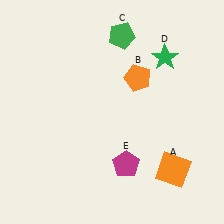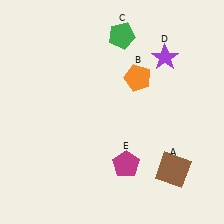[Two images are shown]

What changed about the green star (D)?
In Image 1, D is green. In Image 2, it changed to purple.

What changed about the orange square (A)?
In Image 1, A is orange. In Image 2, it changed to brown.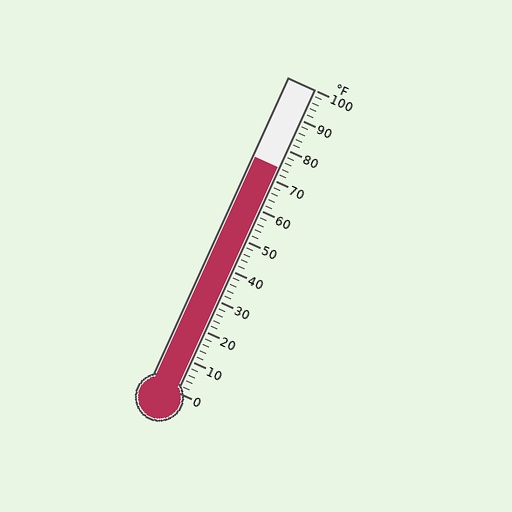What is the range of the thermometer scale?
The thermometer scale ranges from 0°F to 100°F.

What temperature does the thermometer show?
The thermometer shows approximately 74°F.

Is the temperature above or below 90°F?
The temperature is below 90°F.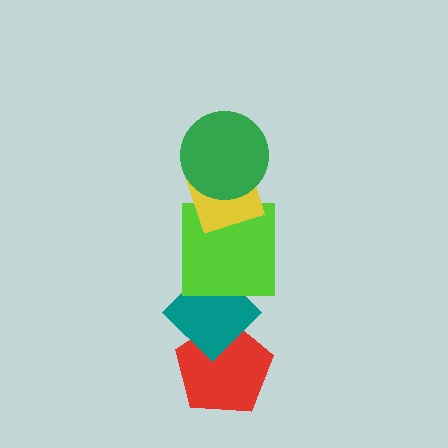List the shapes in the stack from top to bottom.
From top to bottom: the green circle, the yellow diamond, the lime square, the teal diamond, the red pentagon.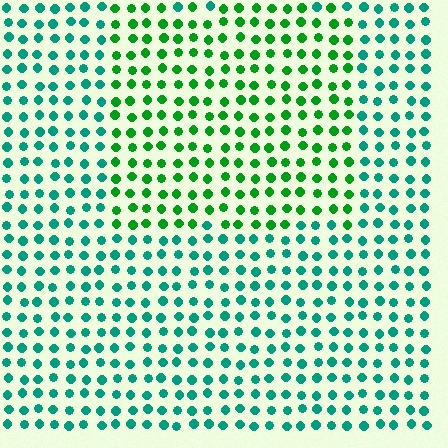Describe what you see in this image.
The image is filled with small teal elements in a uniform arrangement. A rectangle-shaped region is visible where the elements are tinted to a slightly different hue, forming a subtle color boundary.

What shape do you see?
I see a rectangle.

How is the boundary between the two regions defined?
The boundary is defined purely by a slight shift in hue (about 39 degrees). Spacing, size, and orientation are identical on both sides.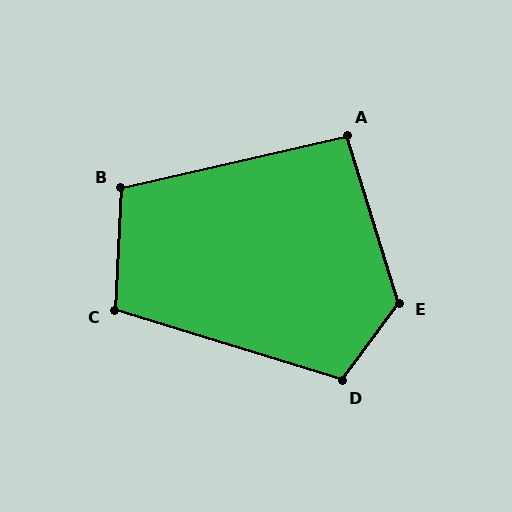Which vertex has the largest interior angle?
E, at approximately 126 degrees.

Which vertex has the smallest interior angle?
A, at approximately 94 degrees.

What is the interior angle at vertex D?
Approximately 110 degrees (obtuse).